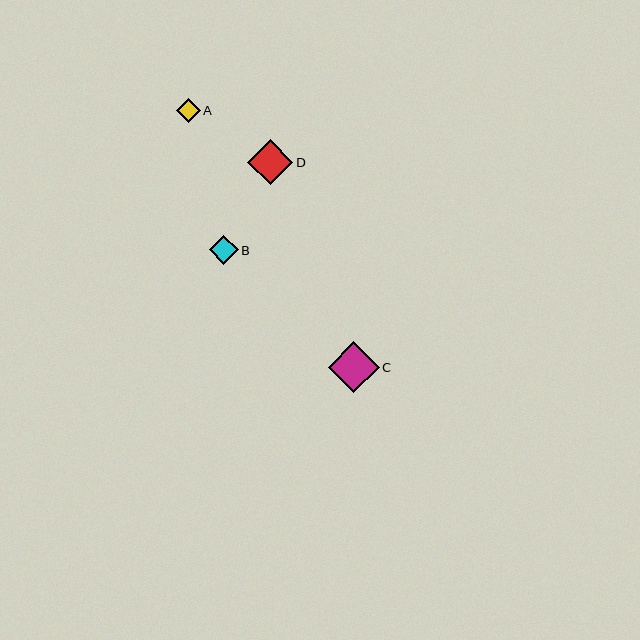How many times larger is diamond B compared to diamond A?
Diamond B is approximately 1.2 times the size of diamond A.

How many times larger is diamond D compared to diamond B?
Diamond D is approximately 1.6 times the size of diamond B.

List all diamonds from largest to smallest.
From largest to smallest: C, D, B, A.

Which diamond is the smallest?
Diamond A is the smallest with a size of approximately 24 pixels.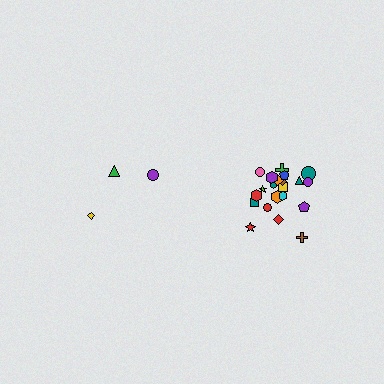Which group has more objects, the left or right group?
The right group.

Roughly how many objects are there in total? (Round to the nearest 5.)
Roughly 25 objects in total.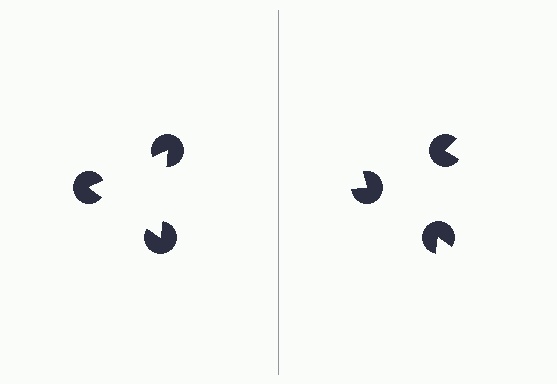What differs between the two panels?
The pac-man discs are positioned identically on both sides; only the wedge orientations differ. On the left they align to a triangle; on the right they are misaligned.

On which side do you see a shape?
An illusory triangle appears on the left side. On the right side the wedge cuts are rotated, so no coherent shape forms.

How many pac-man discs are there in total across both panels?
6 — 3 on each side.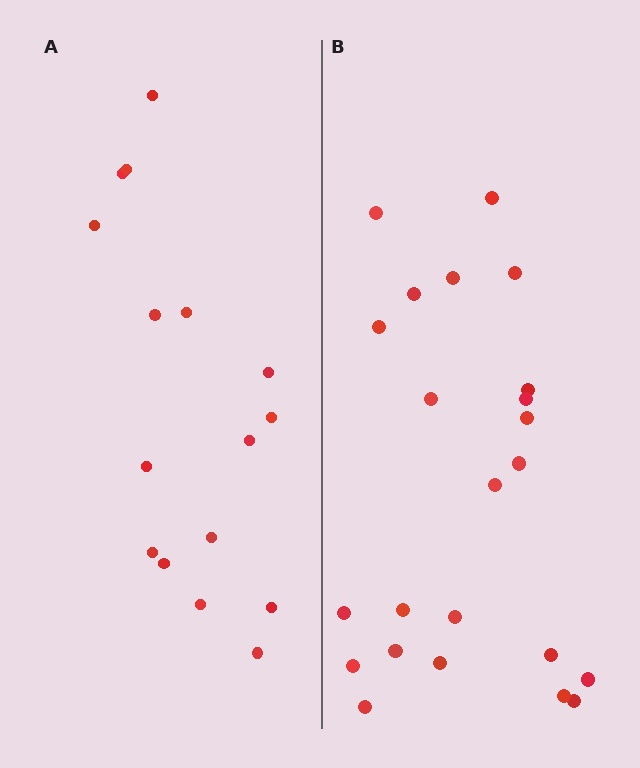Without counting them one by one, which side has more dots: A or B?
Region B (the right region) has more dots.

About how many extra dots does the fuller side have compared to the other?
Region B has roughly 8 or so more dots than region A.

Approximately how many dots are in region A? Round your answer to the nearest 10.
About 20 dots. (The exact count is 16, which rounds to 20.)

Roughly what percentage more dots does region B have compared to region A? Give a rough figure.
About 45% more.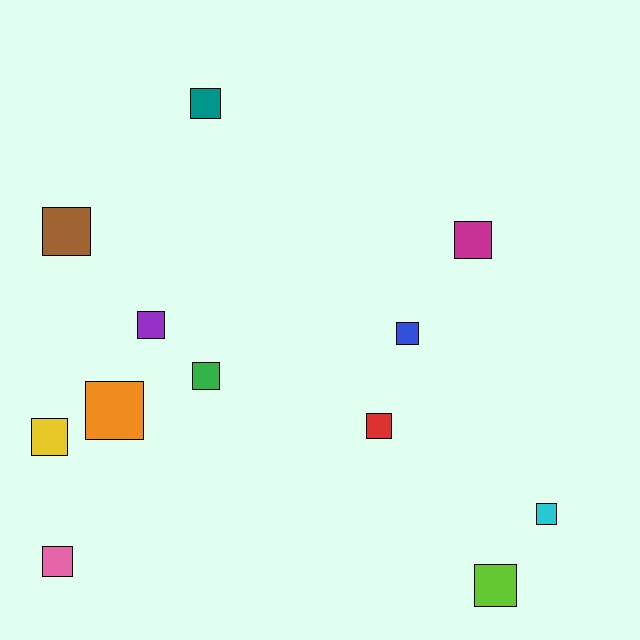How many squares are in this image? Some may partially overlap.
There are 12 squares.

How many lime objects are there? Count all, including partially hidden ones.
There is 1 lime object.